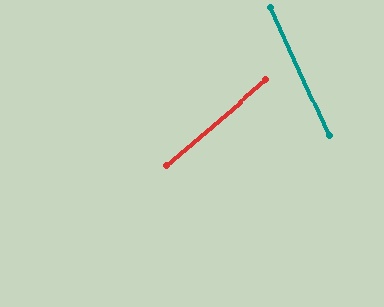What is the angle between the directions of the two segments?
Approximately 74 degrees.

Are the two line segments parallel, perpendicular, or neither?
Neither parallel nor perpendicular — they differ by about 74°.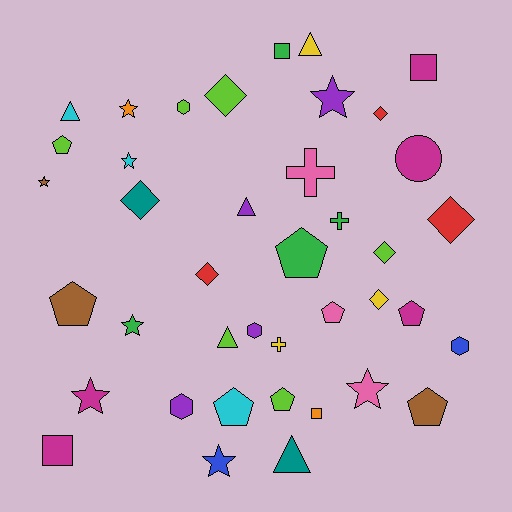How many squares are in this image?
There are 4 squares.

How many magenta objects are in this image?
There are 5 magenta objects.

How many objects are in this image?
There are 40 objects.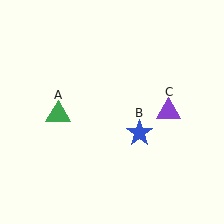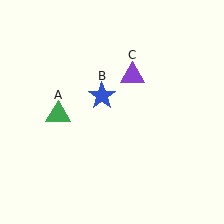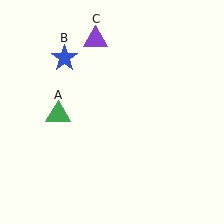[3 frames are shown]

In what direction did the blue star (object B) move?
The blue star (object B) moved up and to the left.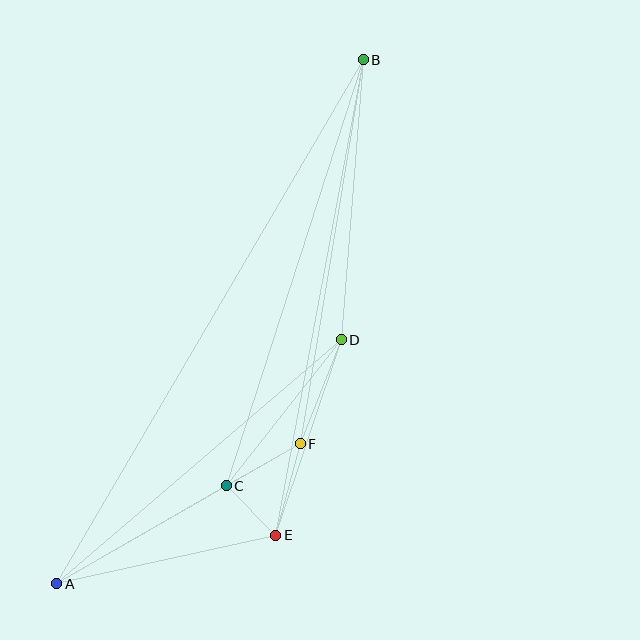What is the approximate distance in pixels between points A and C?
The distance between A and C is approximately 196 pixels.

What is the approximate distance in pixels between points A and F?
The distance between A and F is approximately 281 pixels.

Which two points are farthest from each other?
Points A and B are farthest from each other.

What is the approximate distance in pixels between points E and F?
The distance between E and F is approximately 94 pixels.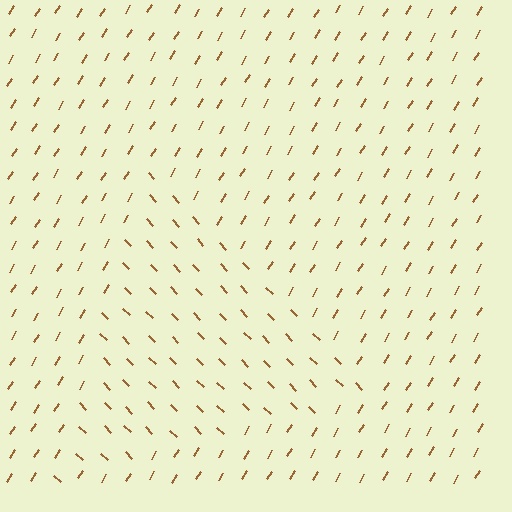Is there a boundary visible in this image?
Yes, there is a texture boundary formed by a change in line orientation.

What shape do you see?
I see a triangle.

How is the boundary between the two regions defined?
The boundary is defined purely by a change in line orientation (approximately 75 degrees difference). All lines are the same color and thickness.